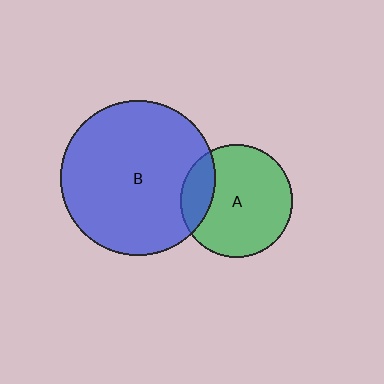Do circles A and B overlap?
Yes.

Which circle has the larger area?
Circle B (blue).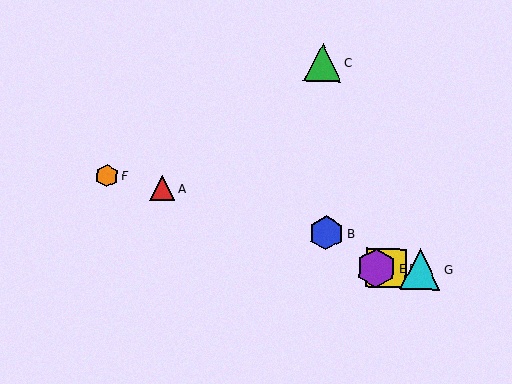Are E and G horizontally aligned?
Yes, both are at y≈268.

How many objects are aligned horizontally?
3 objects (D, E, G) are aligned horizontally.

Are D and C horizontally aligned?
No, D is at y≈268 and C is at y≈62.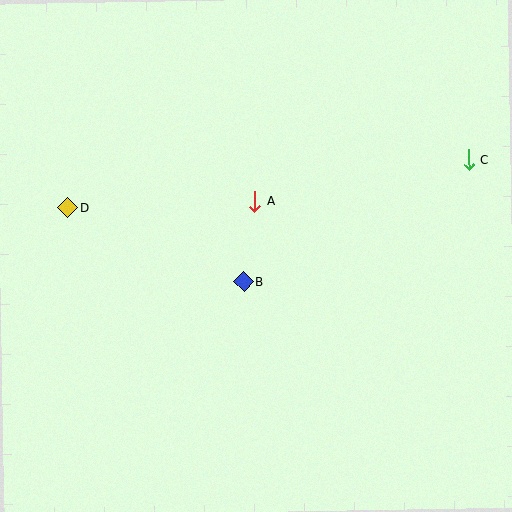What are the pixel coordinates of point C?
Point C is at (469, 160).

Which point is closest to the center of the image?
Point B at (244, 282) is closest to the center.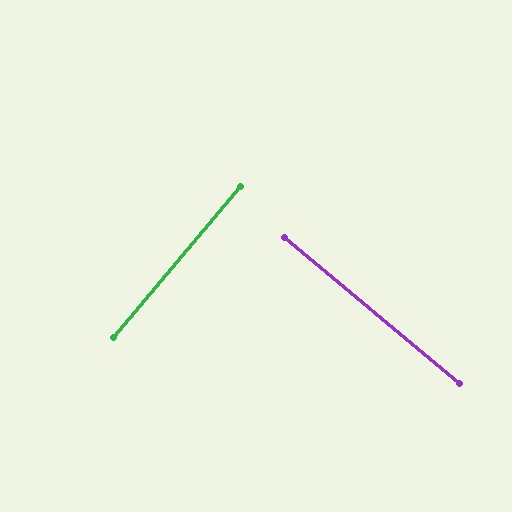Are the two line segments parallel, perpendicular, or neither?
Perpendicular — they meet at approximately 90°.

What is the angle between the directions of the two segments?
Approximately 90 degrees.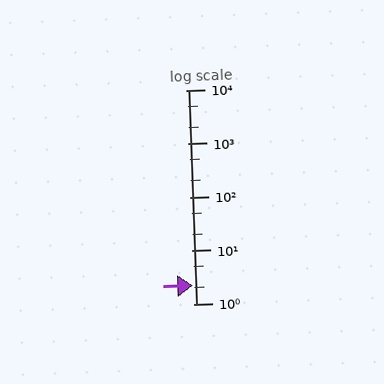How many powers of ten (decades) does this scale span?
The scale spans 4 decades, from 1 to 10000.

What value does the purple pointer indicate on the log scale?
The pointer indicates approximately 2.2.